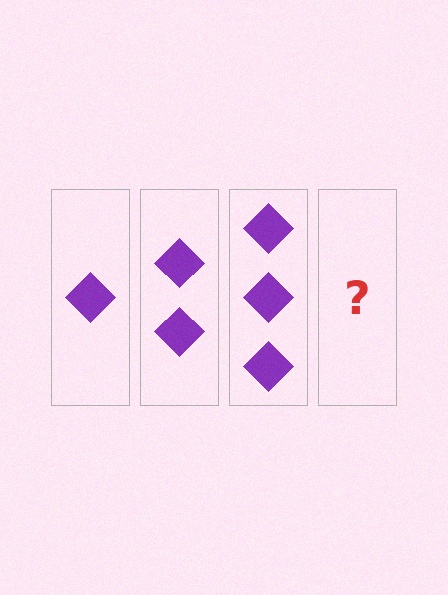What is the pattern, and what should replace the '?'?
The pattern is that each step adds one more diamond. The '?' should be 4 diamonds.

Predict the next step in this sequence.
The next step is 4 diamonds.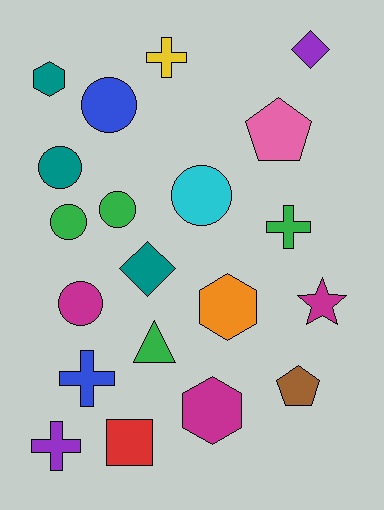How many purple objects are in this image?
There are 2 purple objects.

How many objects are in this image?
There are 20 objects.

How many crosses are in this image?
There are 4 crosses.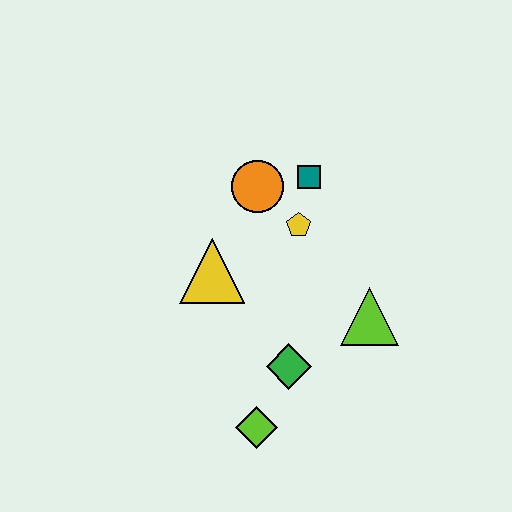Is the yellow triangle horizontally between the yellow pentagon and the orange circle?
No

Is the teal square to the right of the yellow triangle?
Yes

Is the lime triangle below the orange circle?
Yes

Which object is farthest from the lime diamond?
The teal square is farthest from the lime diamond.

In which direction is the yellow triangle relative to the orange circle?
The yellow triangle is below the orange circle.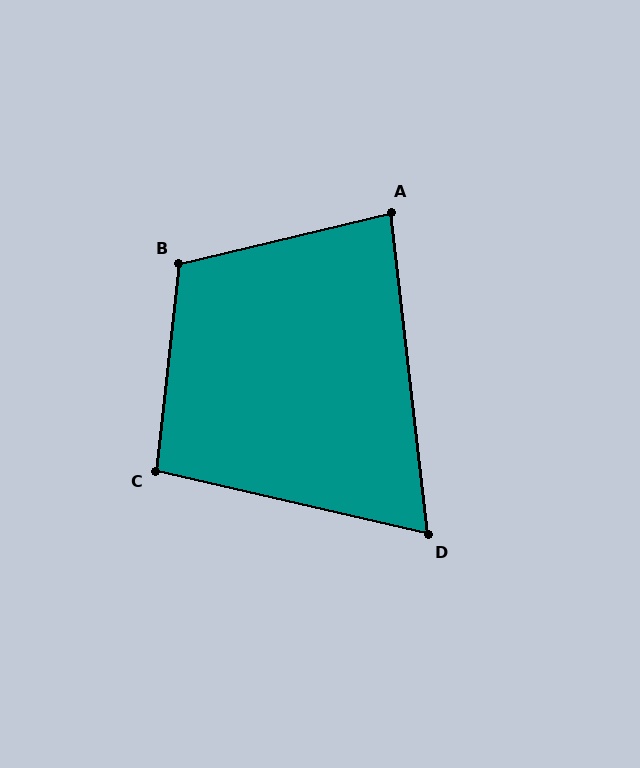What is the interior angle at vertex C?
Approximately 97 degrees (obtuse).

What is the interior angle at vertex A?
Approximately 83 degrees (acute).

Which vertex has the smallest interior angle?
D, at approximately 70 degrees.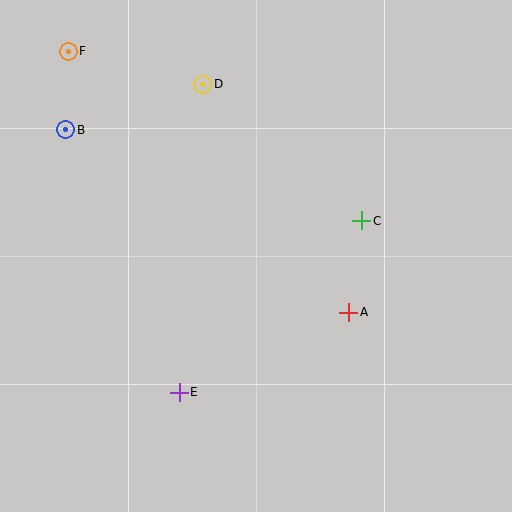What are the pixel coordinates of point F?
Point F is at (68, 51).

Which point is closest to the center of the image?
Point A at (349, 312) is closest to the center.